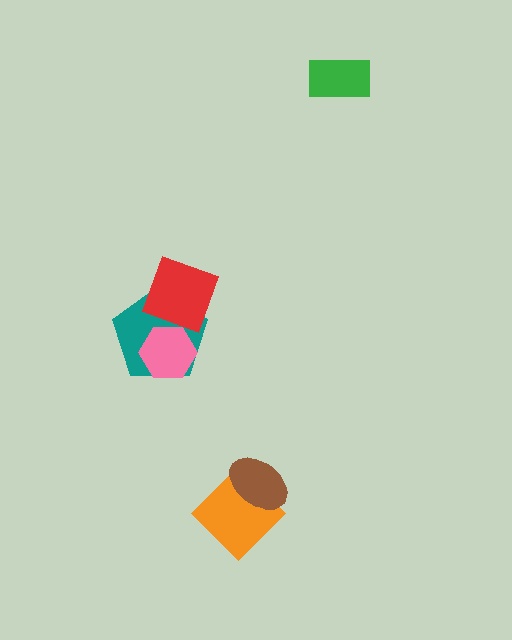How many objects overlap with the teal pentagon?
2 objects overlap with the teal pentagon.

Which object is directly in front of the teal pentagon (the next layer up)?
The red diamond is directly in front of the teal pentagon.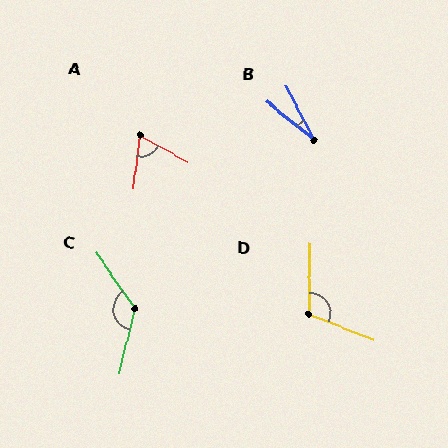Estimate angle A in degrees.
Approximately 68 degrees.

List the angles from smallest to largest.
B (23°), A (68°), D (111°), C (132°).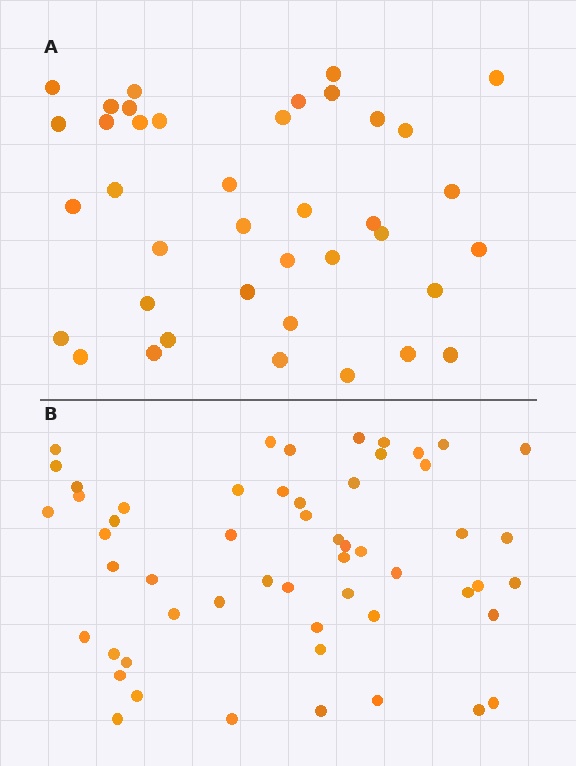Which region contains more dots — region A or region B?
Region B (the bottom region) has more dots.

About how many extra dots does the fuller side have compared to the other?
Region B has approximately 15 more dots than region A.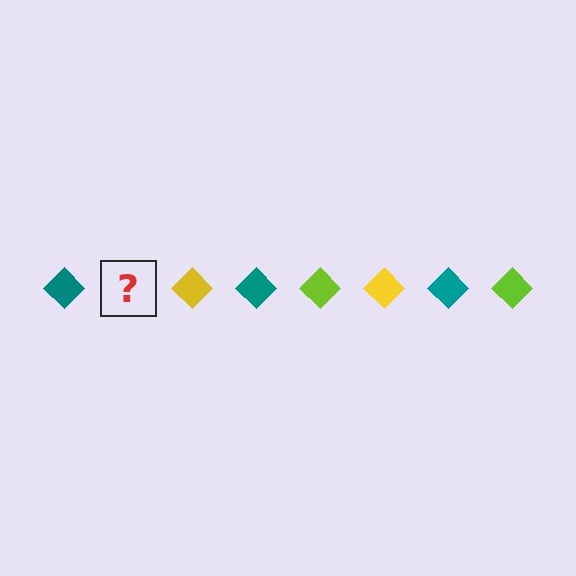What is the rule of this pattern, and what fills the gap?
The rule is that the pattern cycles through teal, lime, yellow diamonds. The gap should be filled with a lime diamond.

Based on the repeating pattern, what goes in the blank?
The blank should be a lime diamond.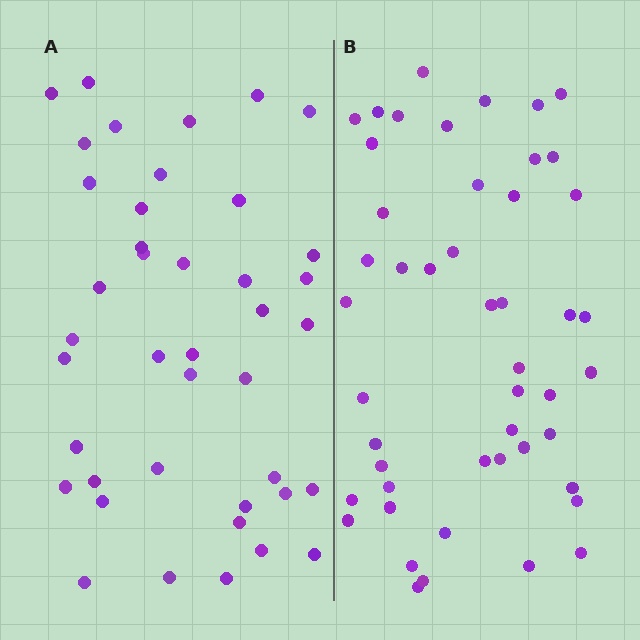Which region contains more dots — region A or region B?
Region B (the right region) has more dots.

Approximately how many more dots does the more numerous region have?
Region B has roughly 8 or so more dots than region A.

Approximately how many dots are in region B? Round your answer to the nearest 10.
About 50 dots. (The exact count is 48, which rounds to 50.)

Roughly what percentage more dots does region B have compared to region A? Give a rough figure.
About 15% more.